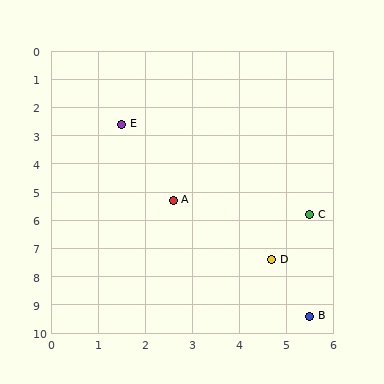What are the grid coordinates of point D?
Point D is at approximately (4.7, 7.4).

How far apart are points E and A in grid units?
Points E and A are about 2.9 grid units apart.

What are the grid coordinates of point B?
Point B is at approximately (5.5, 9.4).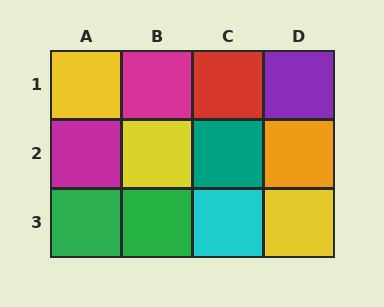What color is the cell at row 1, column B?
Magenta.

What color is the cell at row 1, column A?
Yellow.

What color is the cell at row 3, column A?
Green.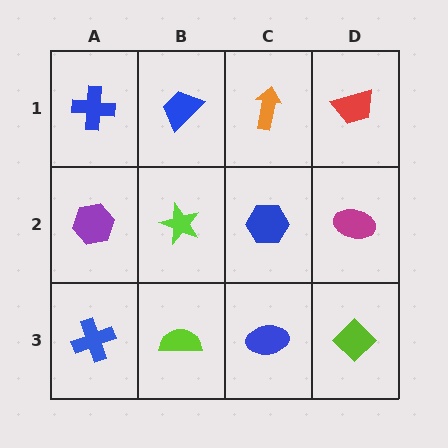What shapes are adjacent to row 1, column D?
A magenta ellipse (row 2, column D), an orange arrow (row 1, column C).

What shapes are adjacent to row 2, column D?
A red trapezoid (row 1, column D), a lime diamond (row 3, column D), a blue hexagon (row 2, column C).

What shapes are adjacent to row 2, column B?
A blue trapezoid (row 1, column B), a lime semicircle (row 3, column B), a purple hexagon (row 2, column A), a blue hexagon (row 2, column C).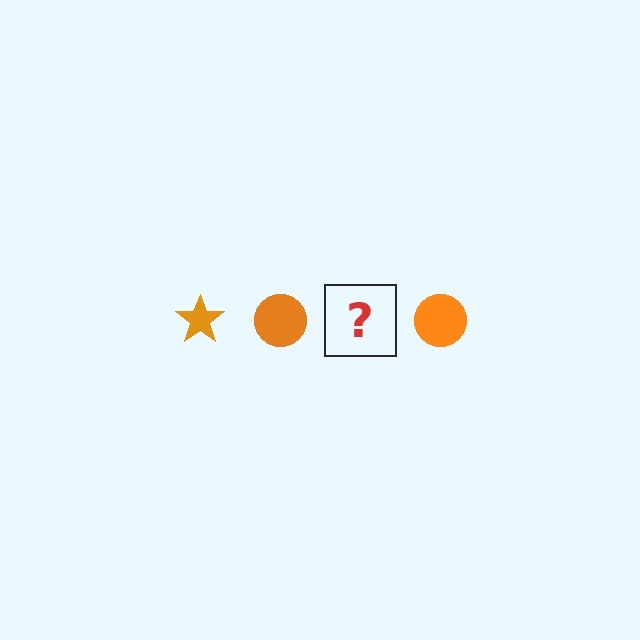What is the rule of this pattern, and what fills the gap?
The rule is that the pattern cycles through star, circle shapes in orange. The gap should be filled with an orange star.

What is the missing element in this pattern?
The missing element is an orange star.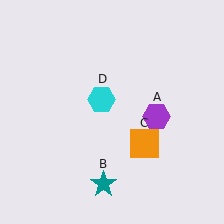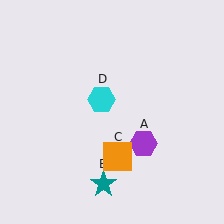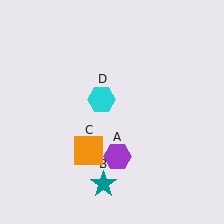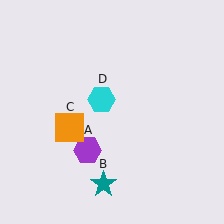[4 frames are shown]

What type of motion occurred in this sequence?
The purple hexagon (object A), orange square (object C) rotated clockwise around the center of the scene.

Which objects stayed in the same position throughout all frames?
Teal star (object B) and cyan hexagon (object D) remained stationary.